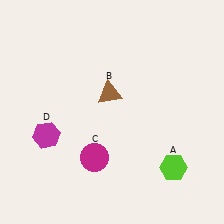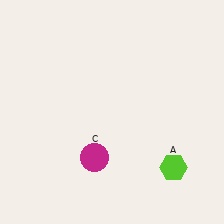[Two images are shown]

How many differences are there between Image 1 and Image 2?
There are 2 differences between the two images.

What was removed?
The magenta hexagon (D), the brown triangle (B) were removed in Image 2.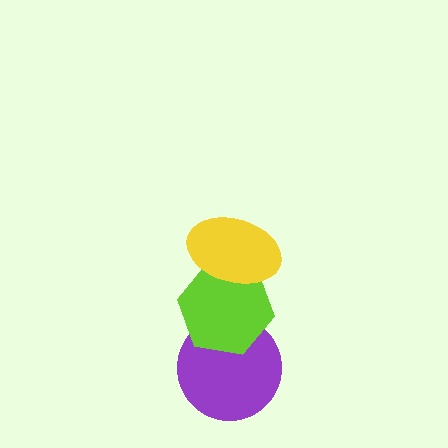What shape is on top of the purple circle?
The lime hexagon is on top of the purple circle.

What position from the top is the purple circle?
The purple circle is 3rd from the top.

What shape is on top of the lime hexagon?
The yellow ellipse is on top of the lime hexagon.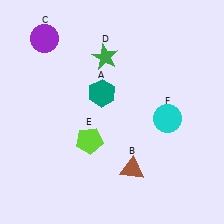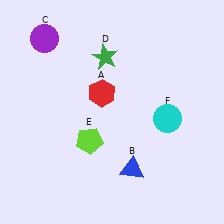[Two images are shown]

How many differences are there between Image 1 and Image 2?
There are 2 differences between the two images.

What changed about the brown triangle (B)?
In Image 1, B is brown. In Image 2, it changed to blue.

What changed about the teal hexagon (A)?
In Image 1, A is teal. In Image 2, it changed to red.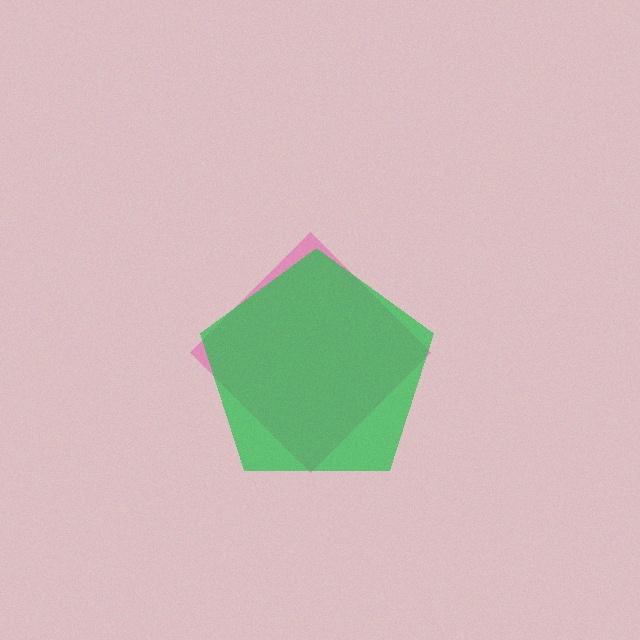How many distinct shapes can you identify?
There are 2 distinct shapes: a pink diamond, a green pentagon.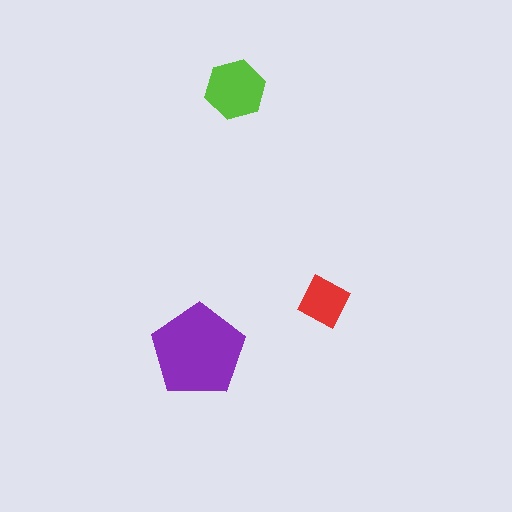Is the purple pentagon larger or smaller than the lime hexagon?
Larger.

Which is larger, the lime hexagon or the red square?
The lime hexagon.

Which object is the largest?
The purple pentagon.